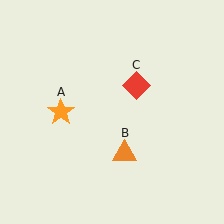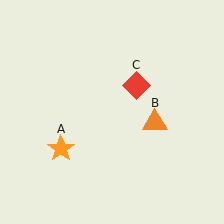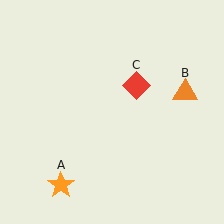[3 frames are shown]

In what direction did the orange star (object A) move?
The orange star (object A) moved down.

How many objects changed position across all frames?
2 objects changed position: orange star (object A), orange triangle (object B).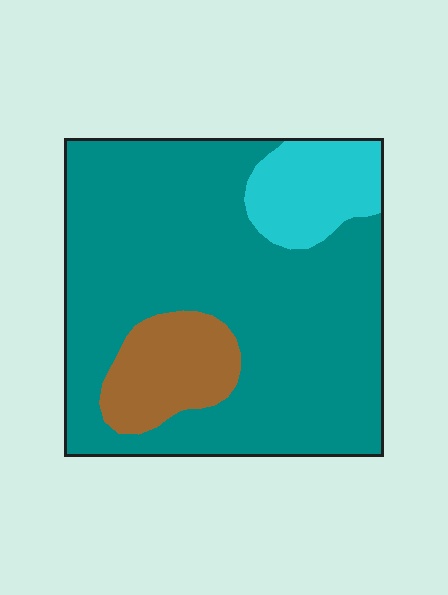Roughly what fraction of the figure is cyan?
Cyan covers about 10% of the figure.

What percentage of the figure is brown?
Brown covers 12% of the figure.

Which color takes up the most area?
Teal, at roughly 75%.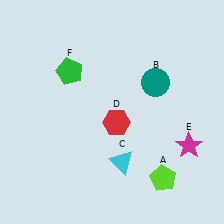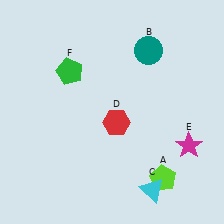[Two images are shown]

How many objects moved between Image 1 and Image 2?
2 objects moved between the two images.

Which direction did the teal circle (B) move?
The teal circle (B) moved up.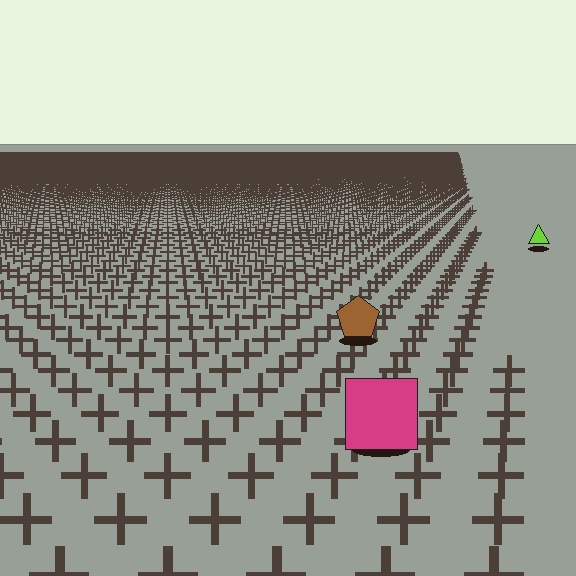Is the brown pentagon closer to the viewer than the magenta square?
No. The magenta square is closer — you can tell from the texture gradient: the ground texture is coarser near it.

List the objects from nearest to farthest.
From nearest to farthest: the magenta square, the brown pentagon, the lime triangle.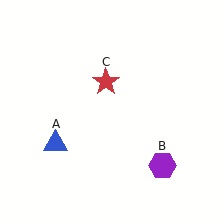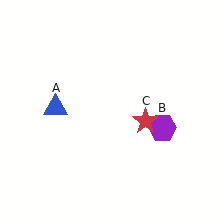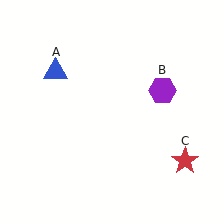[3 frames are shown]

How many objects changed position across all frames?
3 objects changed position: blue triangle (object A), purple hexagon (object B), red star (object C).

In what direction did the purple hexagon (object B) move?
The purple hexagon (object B) moved up.